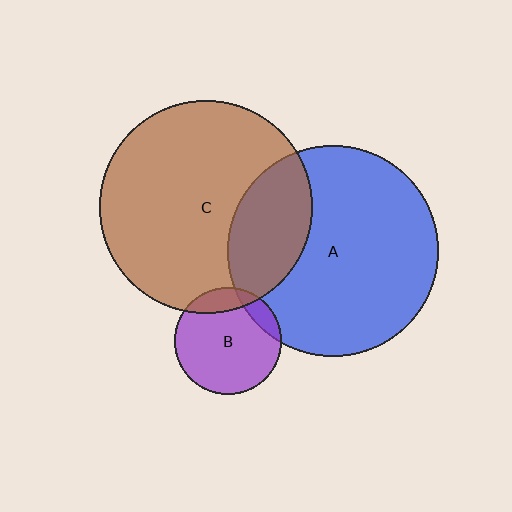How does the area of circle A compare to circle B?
Approximately 3.9 times.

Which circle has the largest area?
Circle C (brown).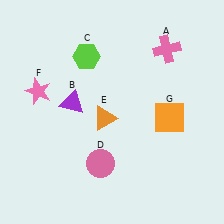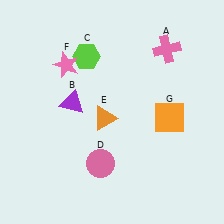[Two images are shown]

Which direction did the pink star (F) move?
The pink star (F) moved right.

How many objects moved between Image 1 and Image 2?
1 object moved between the two images.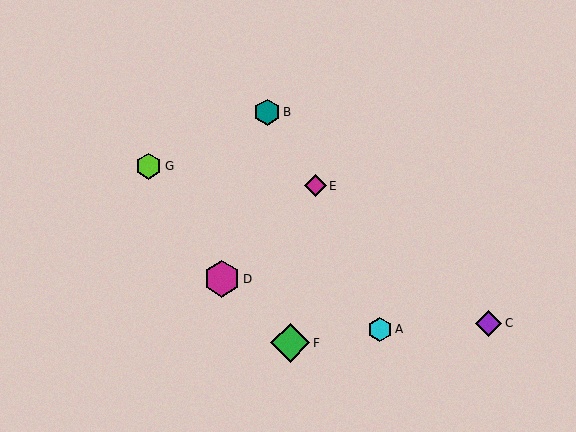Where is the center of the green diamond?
The center of the green diamond is at (290, 343).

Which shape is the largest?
The green diamond (labeled F) is the largest.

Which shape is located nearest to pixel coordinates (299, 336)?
The green diamond (labeled F) at (290, 343) is nearest to that location.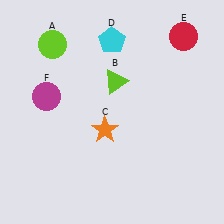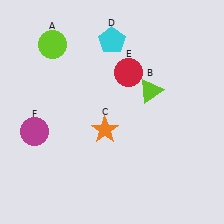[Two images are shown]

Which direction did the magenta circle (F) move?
The magenta circle (F) moved down.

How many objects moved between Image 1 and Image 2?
3 objects moved between the two images.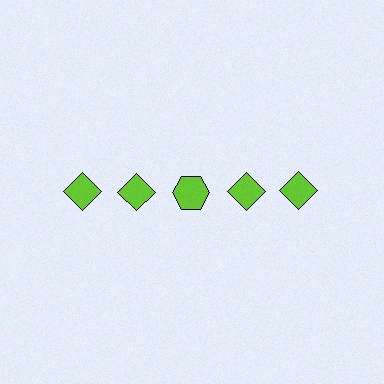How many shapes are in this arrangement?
There are 5 shapes arranged in a grid pattern.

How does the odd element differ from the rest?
It has a different shape: hexagon instead of diamond.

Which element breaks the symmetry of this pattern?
The lime hexagon in the top row, center column breaks the symmetry. All other shapes are lime diamonds.